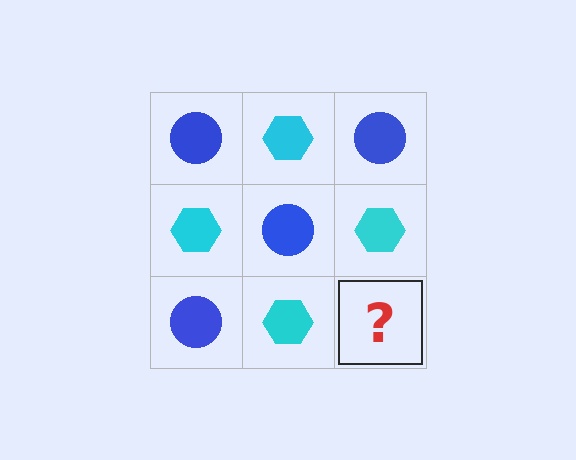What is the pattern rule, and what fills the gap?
The rule is that it alternates blue circle and cyan hexagon in a checkerboard pattern. The gap should be filled with a blue circle.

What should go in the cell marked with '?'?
The missing cell should contain a blue circle.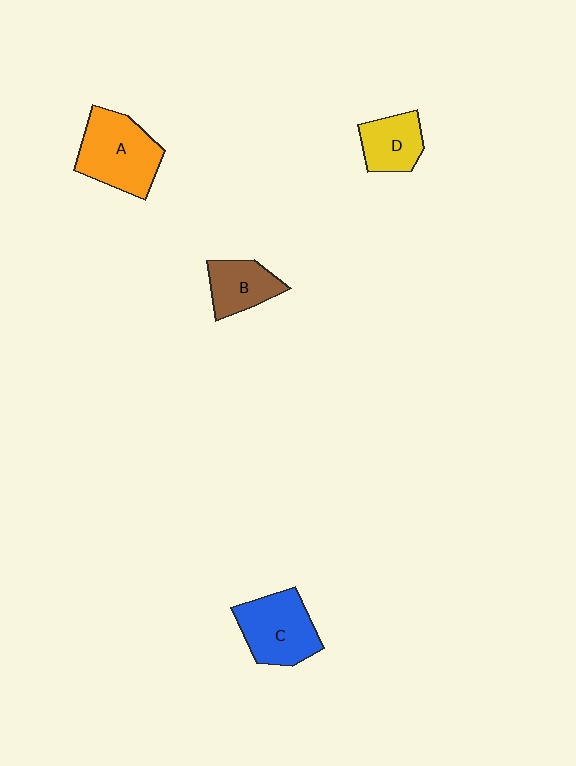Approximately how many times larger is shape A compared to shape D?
Approximately 1.7 times.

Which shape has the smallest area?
Shape D (yellow).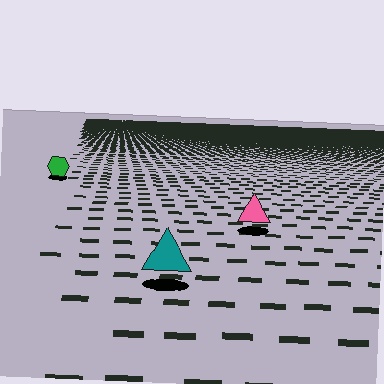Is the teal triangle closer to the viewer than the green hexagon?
Yes. The teal triangle is closer — you can tell from the texture gradient: the ground texture is coarser near it.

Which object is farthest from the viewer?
The green hexagon is farthest from the viewer. It appears smaller and the ground texture around it is denser.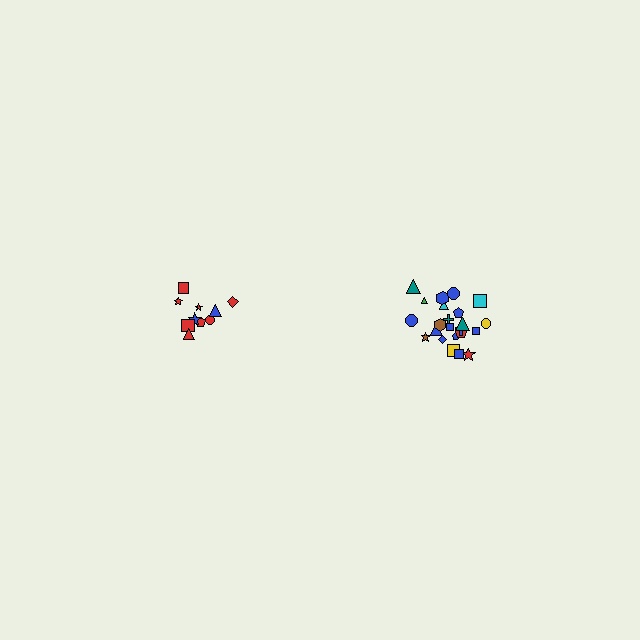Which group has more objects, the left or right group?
The right group.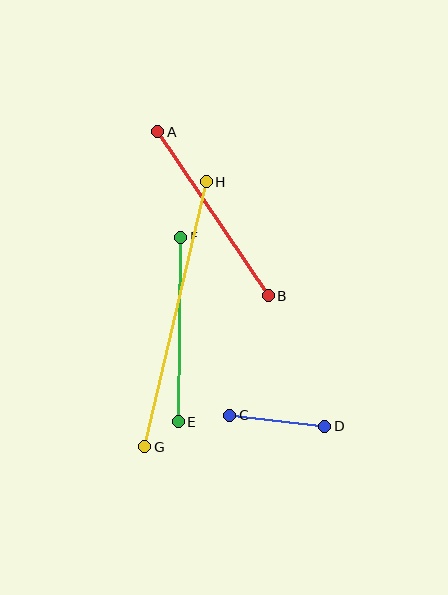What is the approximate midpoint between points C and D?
The midpoint is at approximately (277, 421) pixels.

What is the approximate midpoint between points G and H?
The midpoint is at approximately (175, 314) pixels.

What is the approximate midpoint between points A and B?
The midpoint is at approximately (213, 214) pixels.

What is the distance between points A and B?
The distance is approximately 198 pixels.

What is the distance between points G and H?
The distance is approximately 272 pixels.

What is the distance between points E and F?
The distance is approximately 184 pixels.